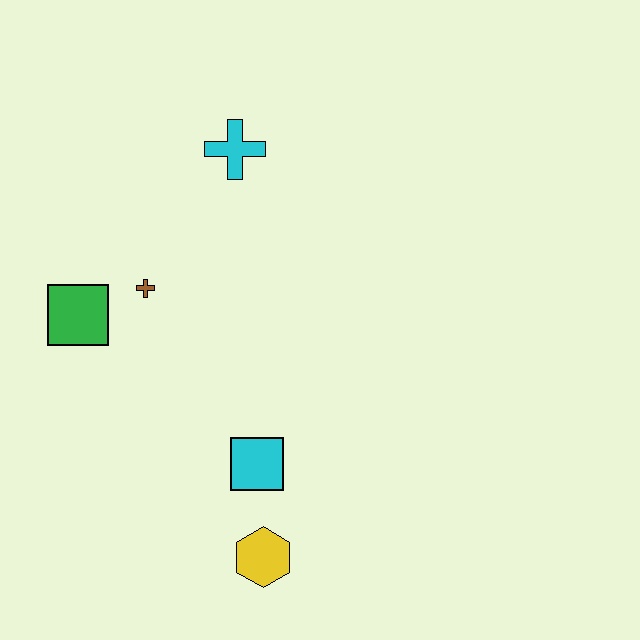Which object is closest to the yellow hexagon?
The cyan square is closest to the yellow hexagon.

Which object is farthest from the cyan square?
The cyan cross is farthest from the cyan square.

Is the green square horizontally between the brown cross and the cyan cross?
No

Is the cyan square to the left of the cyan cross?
No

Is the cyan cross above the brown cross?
Yes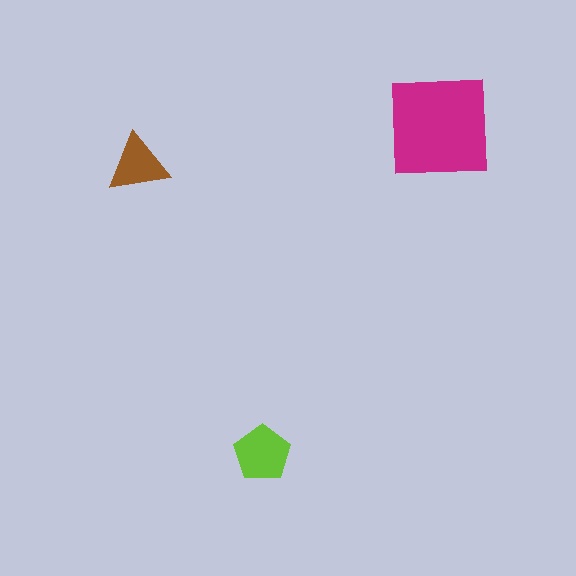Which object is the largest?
The magenta square.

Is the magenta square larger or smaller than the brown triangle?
Larger.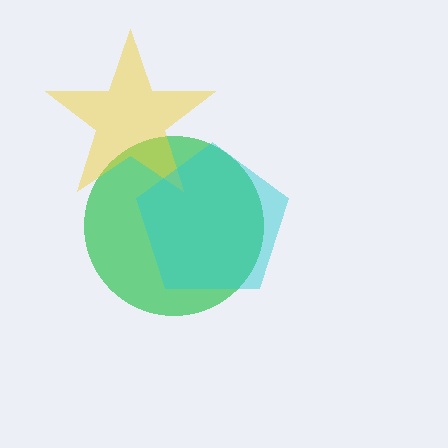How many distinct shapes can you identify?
There are 3 distinct shapes: a green circle, a yellow star, a cyan pentagon.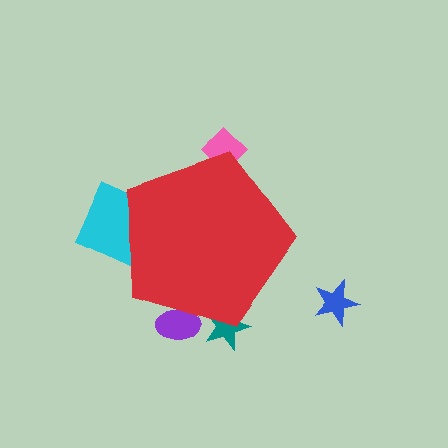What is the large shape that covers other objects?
A red pentagon.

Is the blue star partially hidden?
No, the blue star is fully visible.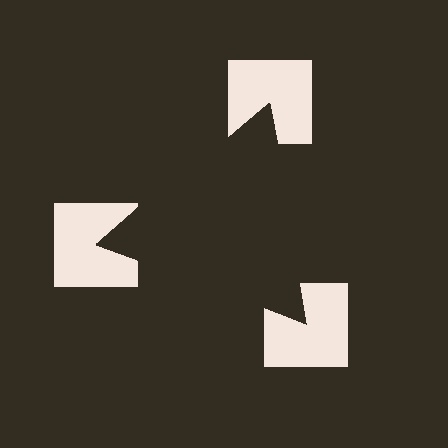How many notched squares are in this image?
There are 3 — one at each vertex of the illusory triangle.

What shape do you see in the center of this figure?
An illusory triangle — its edges are inferred from the aligned wedge cuts in the notched squares, not physically drawn.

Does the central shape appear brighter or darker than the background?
It typically appears slightly darker than the background, even though no actual brightness change is drawn.